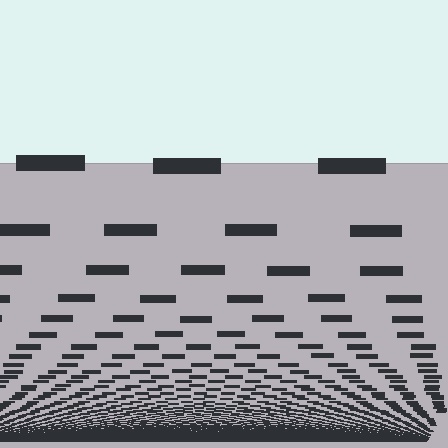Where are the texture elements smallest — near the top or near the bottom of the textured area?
Near the bottom.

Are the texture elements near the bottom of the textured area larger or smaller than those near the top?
Smaller. The gradient is inverted — elements near the bottom are smaller and denser.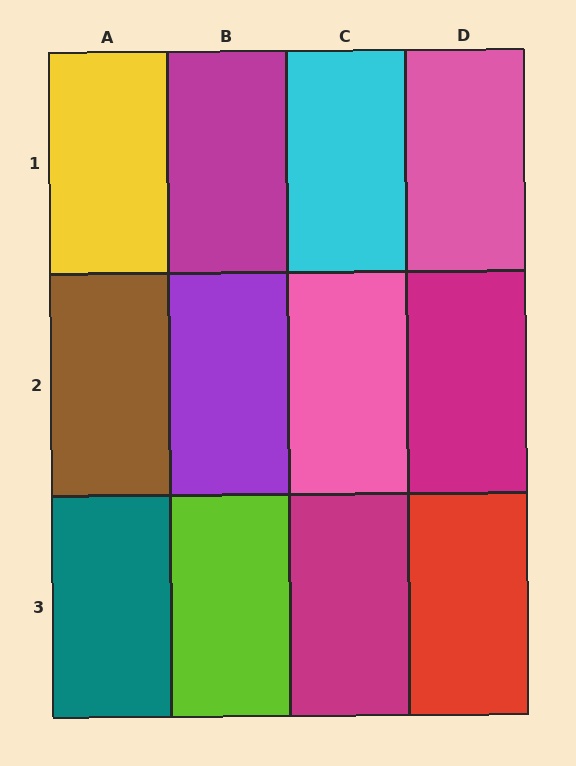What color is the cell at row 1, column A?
Yellow.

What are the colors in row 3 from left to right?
Teal, lime, magenta, red.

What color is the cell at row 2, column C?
Pink.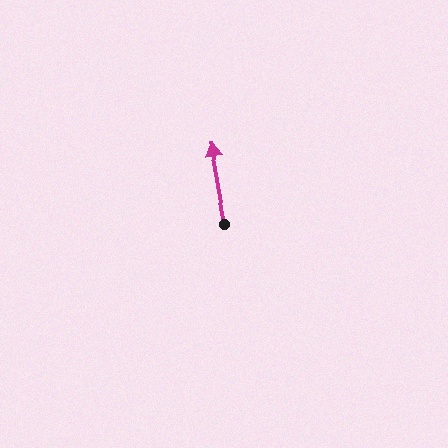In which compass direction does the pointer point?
North.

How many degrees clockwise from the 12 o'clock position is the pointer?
Approximately 350 degrees.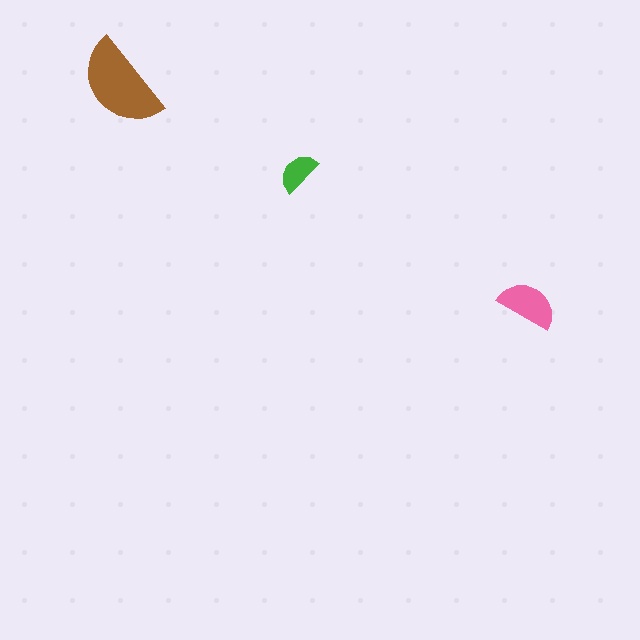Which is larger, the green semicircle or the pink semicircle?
The pink one.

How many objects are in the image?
There are 3 objects in the image.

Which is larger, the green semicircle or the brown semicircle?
The brown one.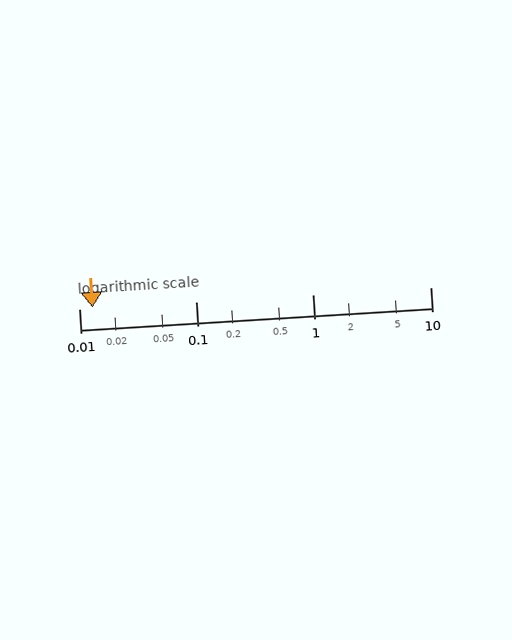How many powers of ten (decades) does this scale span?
The scale spans 3 decades, from 0.01 to 10.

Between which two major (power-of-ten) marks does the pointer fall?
The pointer is between 0.01 and 0.1.